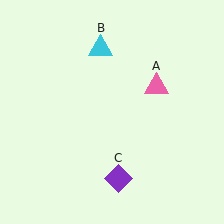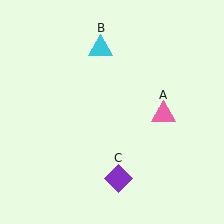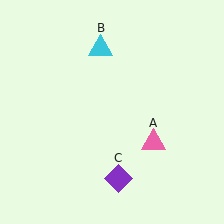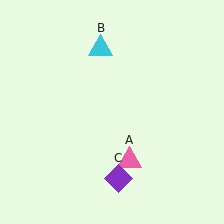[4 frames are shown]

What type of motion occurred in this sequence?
The pink triangle (object A) rotated clockwise around the center of the scene.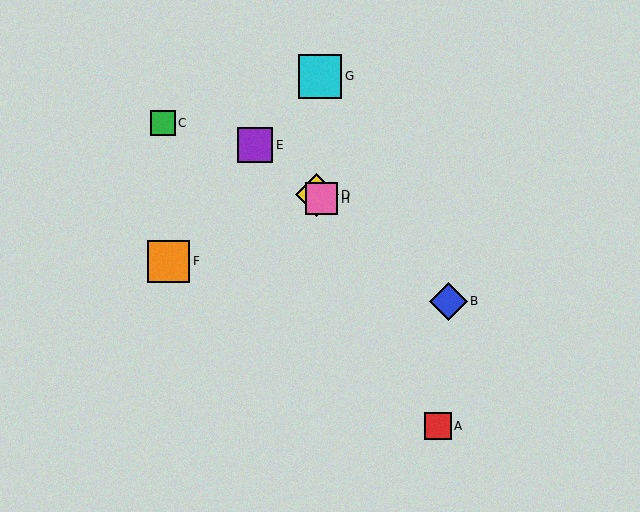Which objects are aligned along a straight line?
Objects B, D, E, H are aligned along a straight line.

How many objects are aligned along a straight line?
4 objects (B, D, E, H) are aligned along a straight line.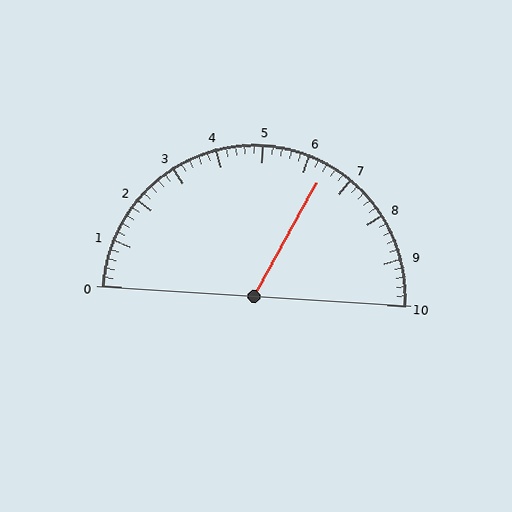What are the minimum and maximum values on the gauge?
The gauge ranges from 0 to 10.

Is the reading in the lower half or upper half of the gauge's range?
The reading is in the upper half of the range (0 to 10).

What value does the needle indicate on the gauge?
The needle indicates approximately 6.4.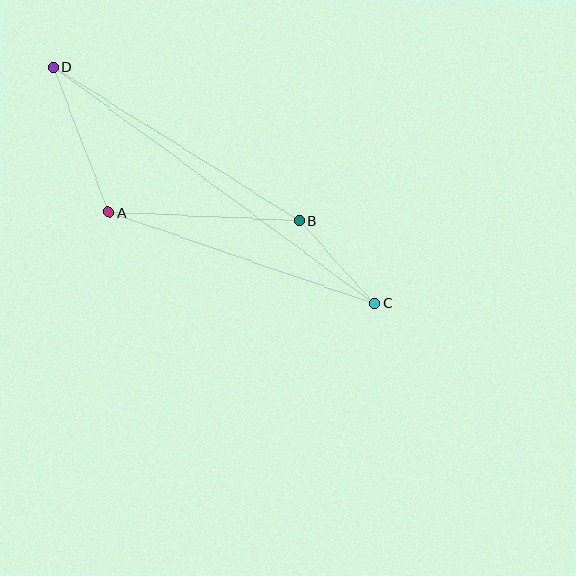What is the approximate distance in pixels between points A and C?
The distance between A and C is approximately 281 pixels.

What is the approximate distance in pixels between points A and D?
The distance between A and D is approximately 156 pixels.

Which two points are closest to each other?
Points B and C are closest to each other.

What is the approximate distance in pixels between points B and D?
The distance between B and D is approximately 290 pixels.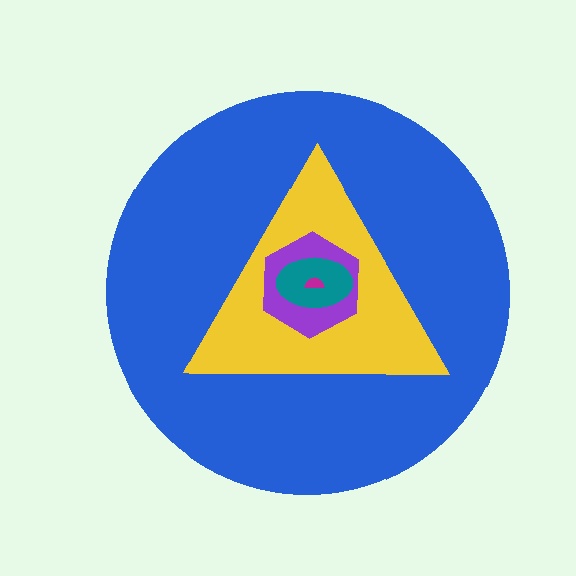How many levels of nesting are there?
5.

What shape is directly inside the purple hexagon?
The teal ellipse.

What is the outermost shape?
The blue circle.